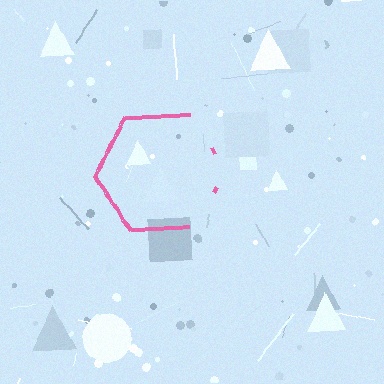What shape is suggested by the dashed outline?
The dashed outline suggests a hexagon.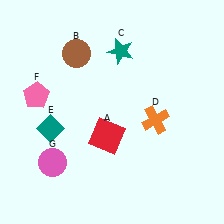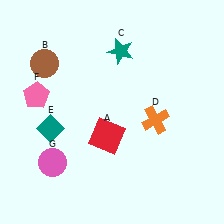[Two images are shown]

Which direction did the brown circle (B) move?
The brown circle (B) moved left.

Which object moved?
The brown circle (B) moved left.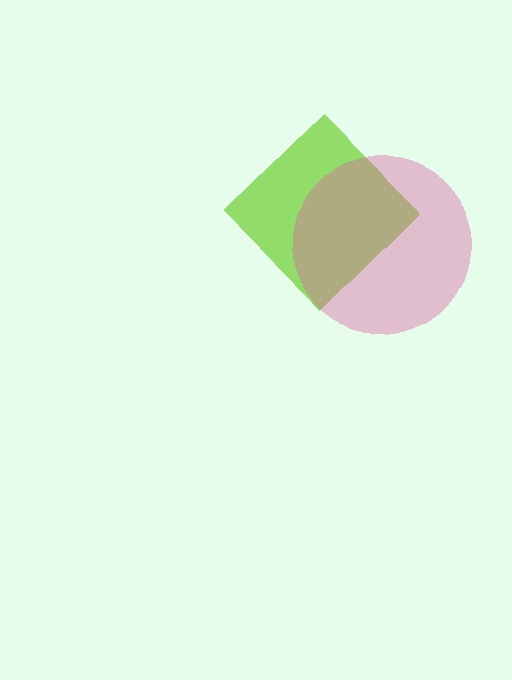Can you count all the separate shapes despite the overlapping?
Yes, there are 2 separate shapes.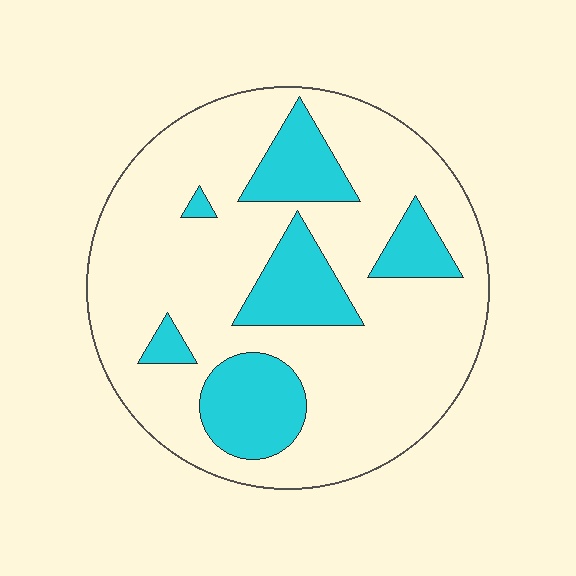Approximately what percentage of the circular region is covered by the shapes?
Approximately 25%.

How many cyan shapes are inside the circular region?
6.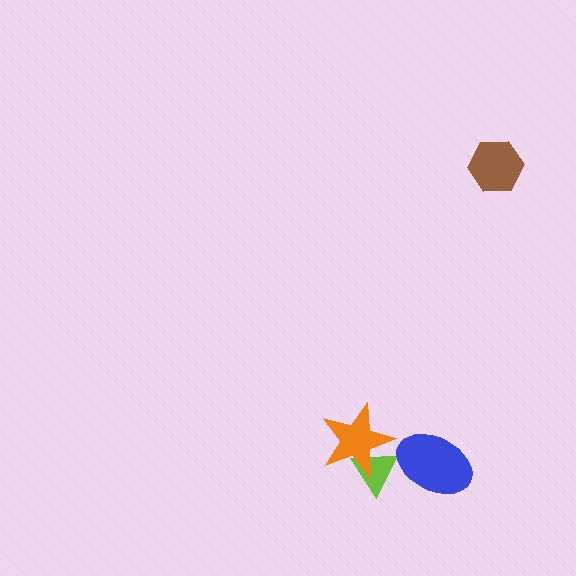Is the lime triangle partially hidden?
Yes, it is partially covered by another shape.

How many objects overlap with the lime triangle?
2 objects overlap with the lime triangle.